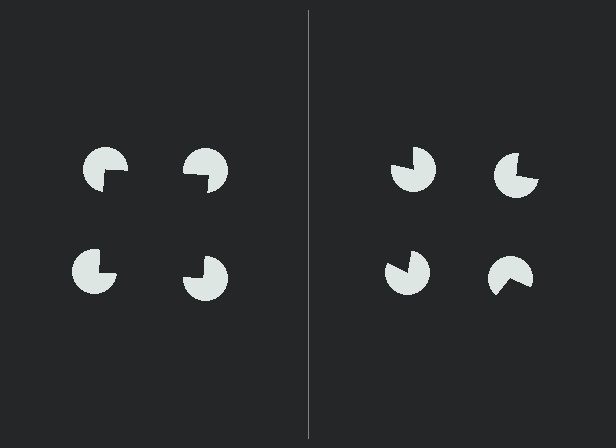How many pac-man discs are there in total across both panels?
8 — 4 on each side.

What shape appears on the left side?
An illusory square.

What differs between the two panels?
The pac-man discs are positioned identically on both sides; only the wedge orientations differ. On the left they align to a square; on the right they are misaligned.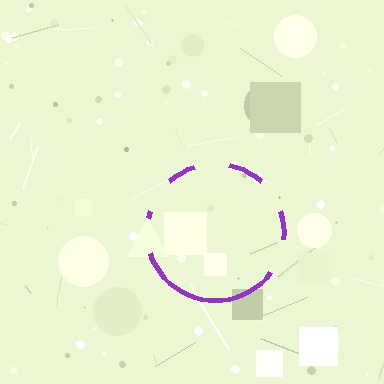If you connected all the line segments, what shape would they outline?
They would outline a circle.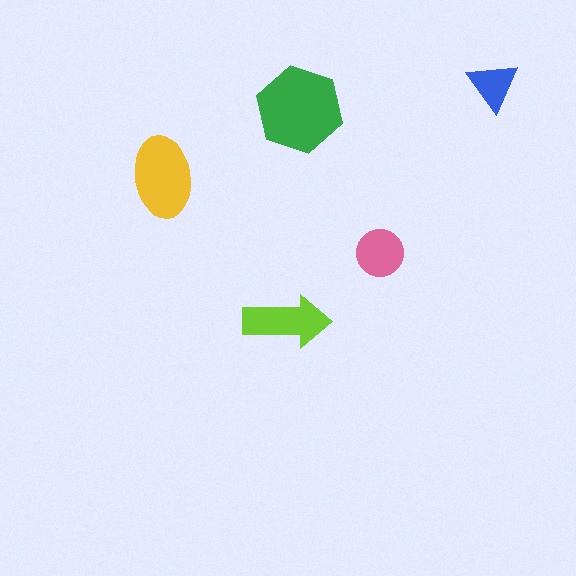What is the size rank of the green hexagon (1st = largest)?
1st.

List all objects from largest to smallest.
The green hexagon, the yellow ellipse, the lime arrow, the pink circle, the blue triangle.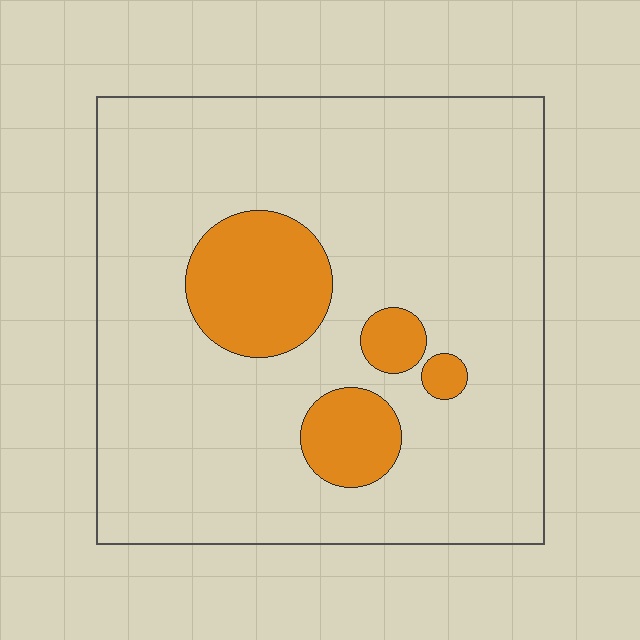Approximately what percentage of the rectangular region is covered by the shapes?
Approximately 15%.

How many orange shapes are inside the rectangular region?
4.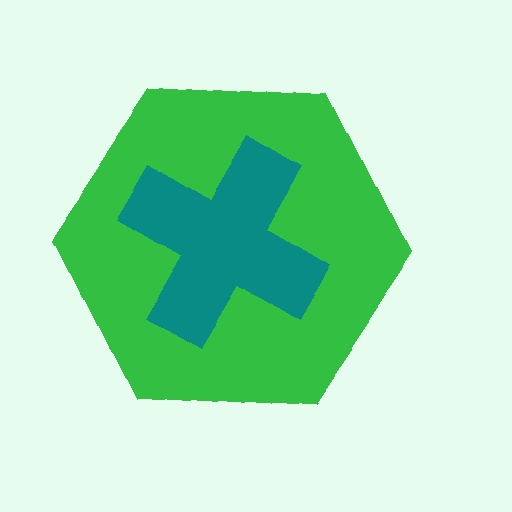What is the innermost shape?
The teal cross.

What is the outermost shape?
The green hexagon.